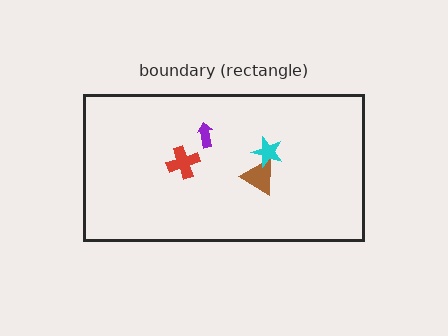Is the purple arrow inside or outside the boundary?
Inside.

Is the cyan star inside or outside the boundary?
Inside.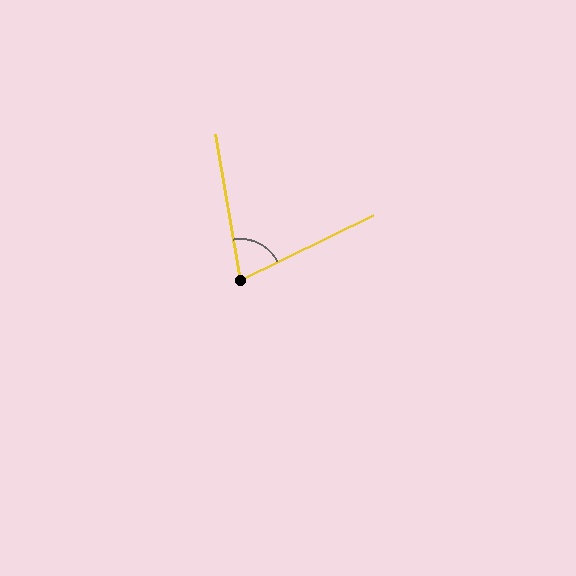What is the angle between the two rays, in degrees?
Approximately 74 degrees.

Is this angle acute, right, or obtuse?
It is acute.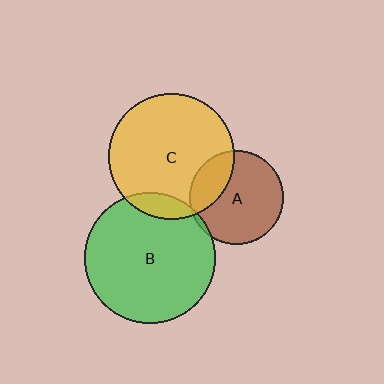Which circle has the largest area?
Circle B (green).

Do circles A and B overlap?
Yes.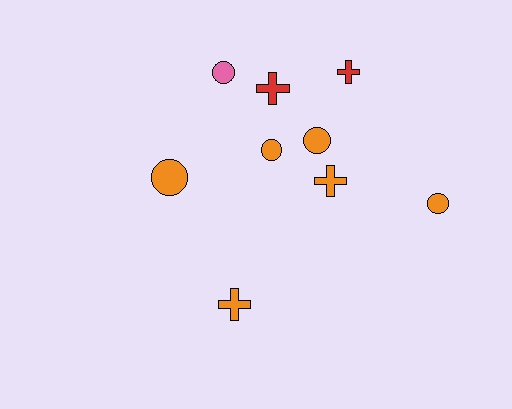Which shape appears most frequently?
Circle, with 5 objects.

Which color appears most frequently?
Orange, with 6 objects.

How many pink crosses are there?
There are no pink crosses.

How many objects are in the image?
There are 9 objects.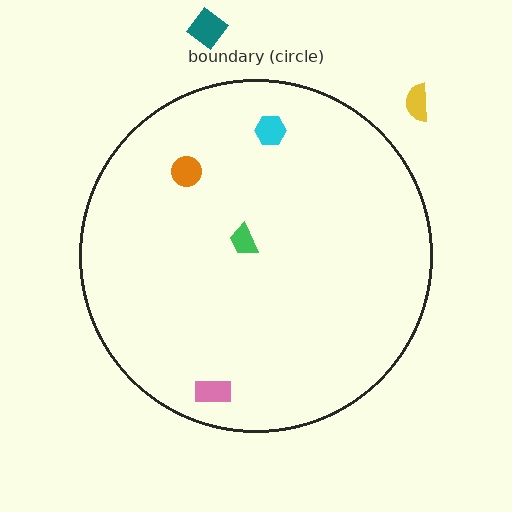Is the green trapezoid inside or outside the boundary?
Inside.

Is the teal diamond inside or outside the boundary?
Outside.